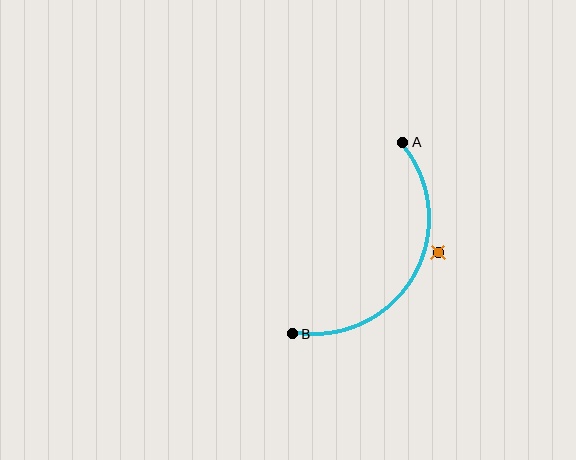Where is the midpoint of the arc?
The arc midpoint is the point on the curve farthest from the straight line joining A and B. It sits to the right of that line.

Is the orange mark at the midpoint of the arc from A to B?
No — the orange mark does not lie on the arc at all. It sits slightly outside the curve.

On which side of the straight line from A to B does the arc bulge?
The arc bulges to the right of the straight line connecting A and B.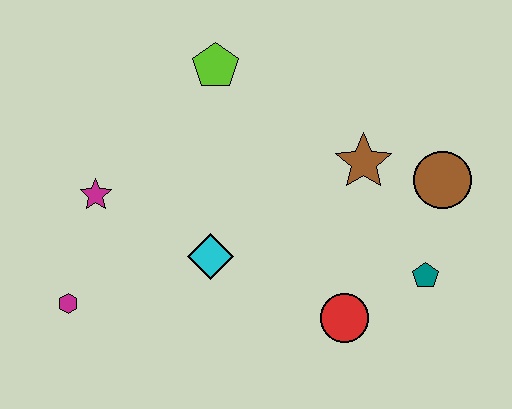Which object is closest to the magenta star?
The magenta hexagon is closest to the magenta star.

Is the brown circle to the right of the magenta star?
Yes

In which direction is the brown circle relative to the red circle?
The brown circle is above the red circle.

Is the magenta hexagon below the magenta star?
Yes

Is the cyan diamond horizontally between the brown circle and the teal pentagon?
No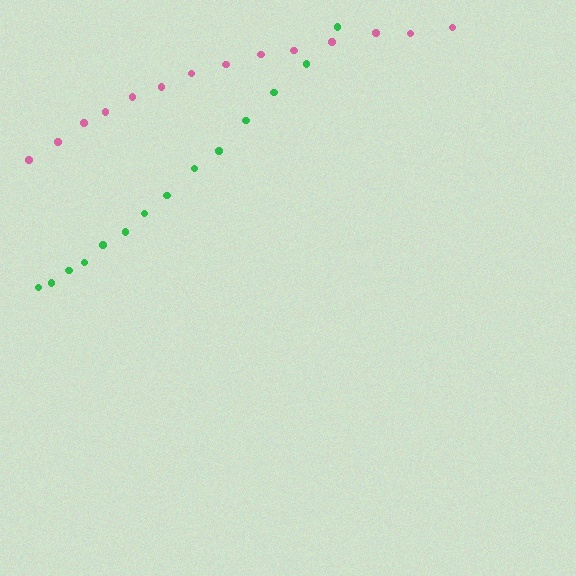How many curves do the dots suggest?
There are 2 distinct paths.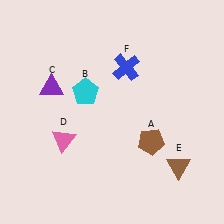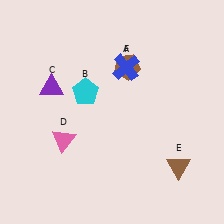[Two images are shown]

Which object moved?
The brown pentagon (A) moved up.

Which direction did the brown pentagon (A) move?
The brown pentagon (A) moved up.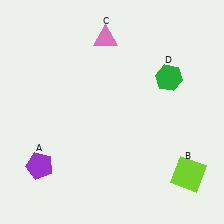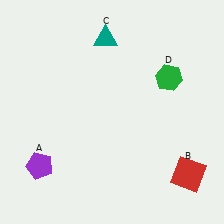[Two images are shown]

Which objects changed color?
B changed from lime to red. C changed from pink to teal.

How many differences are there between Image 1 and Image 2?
There are 2 differences between the two images.